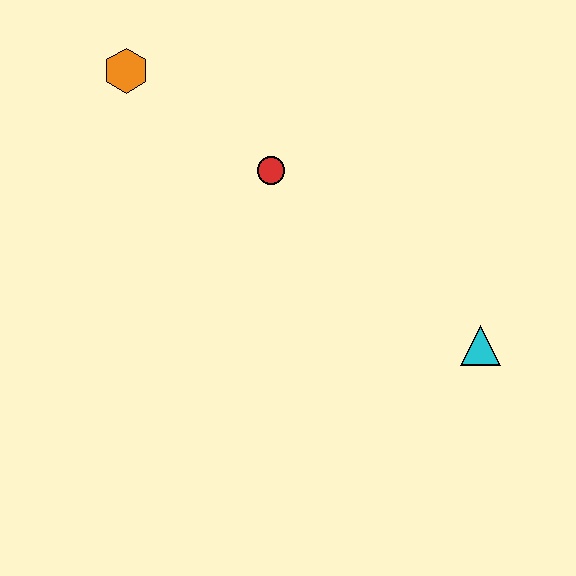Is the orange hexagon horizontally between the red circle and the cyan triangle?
No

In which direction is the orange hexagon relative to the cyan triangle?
The orange hexagon is to the left of the cyan triangle.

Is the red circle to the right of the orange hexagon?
Yes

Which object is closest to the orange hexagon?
The red circle is closest to the orange hexagon.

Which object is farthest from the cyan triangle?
The orange hexagon is farthest from the cyan triangle.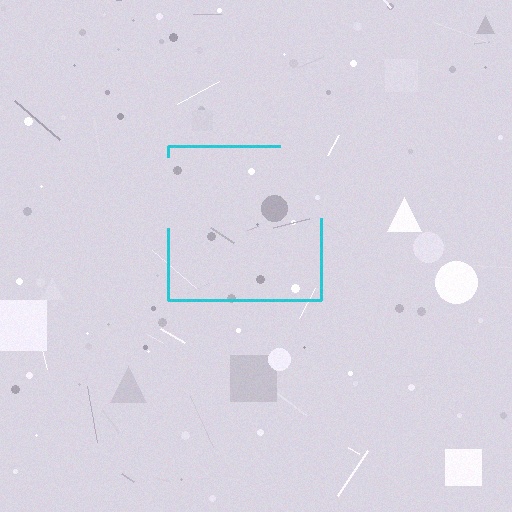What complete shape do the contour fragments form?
The contour fragments form a square.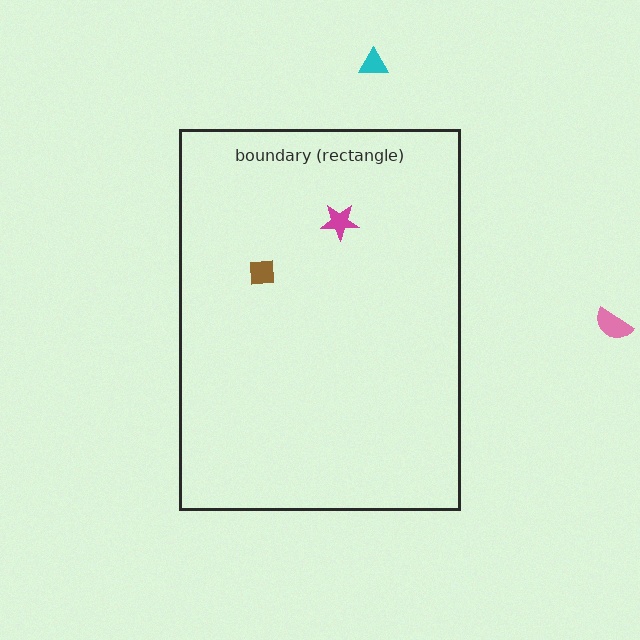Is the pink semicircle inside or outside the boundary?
Outside.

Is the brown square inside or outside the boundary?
Inside.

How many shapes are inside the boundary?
2 inside, 2 outside.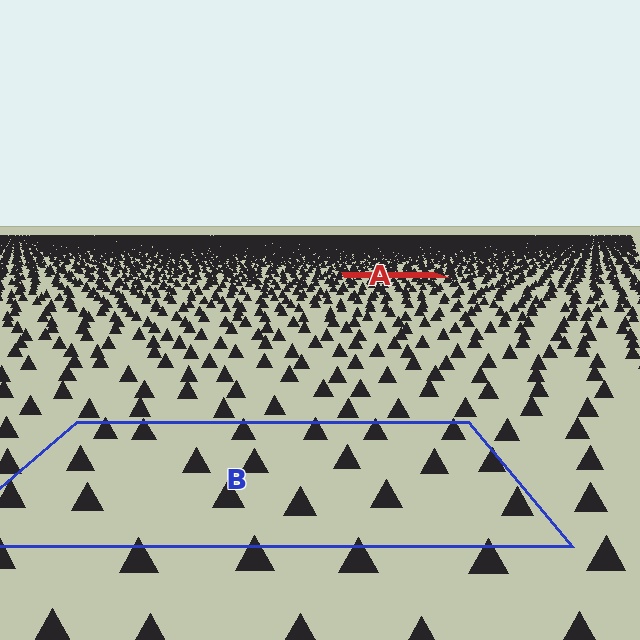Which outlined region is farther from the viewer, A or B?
Region A is farther from the viewer — the texture elements inside it appear smaller and more densely packed.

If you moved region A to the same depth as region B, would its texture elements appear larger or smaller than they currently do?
They would appear larger. At a closer depth, the same texture elements are projected at a bigger on-screen size.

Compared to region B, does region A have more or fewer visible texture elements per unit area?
Region A has more texture elements per unit area — they are packed more densely because it is farther away.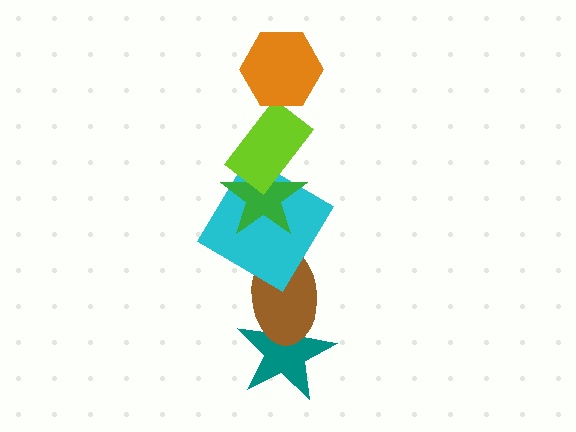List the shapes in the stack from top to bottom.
From top to bottom: the orange hexagon, the lime rectangle, the green star, the cyan diamond, the brown ellipse, the teal star.